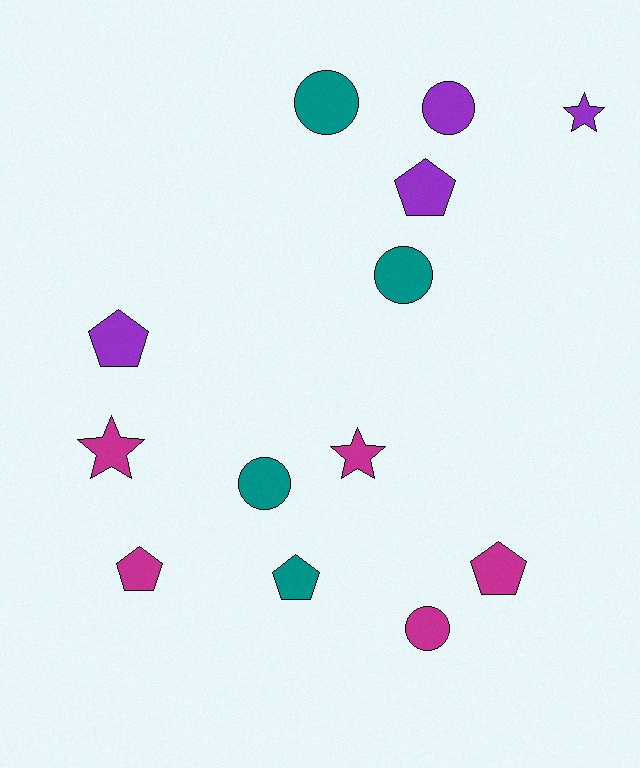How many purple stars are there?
There is 1 purple star.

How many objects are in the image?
There are 13 objects.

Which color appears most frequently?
Magenta, with 5 objects.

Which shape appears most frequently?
Circle, with 5 objects.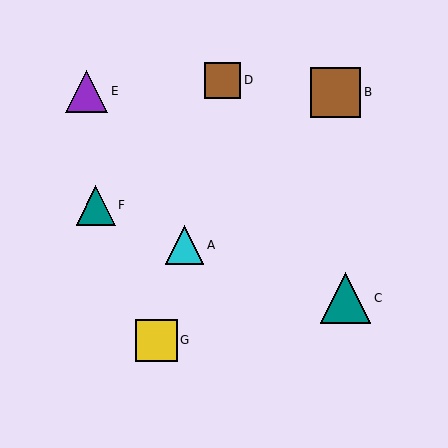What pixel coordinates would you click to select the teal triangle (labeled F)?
Click at (96, 205) to select the teal triangle F.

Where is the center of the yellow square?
The center of the yellow square is at (157, 340).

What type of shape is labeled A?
Shape A is a cyan triangle.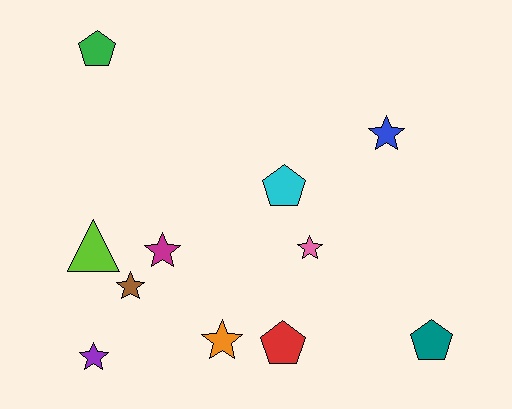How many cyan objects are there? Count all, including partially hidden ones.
There is 1 cyan object.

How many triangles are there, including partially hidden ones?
There is 1 triangle.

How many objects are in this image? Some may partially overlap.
There are 11 objects.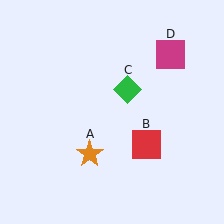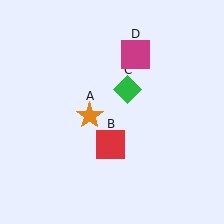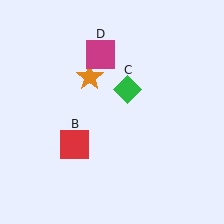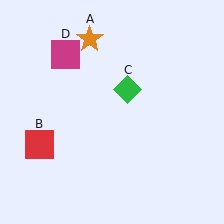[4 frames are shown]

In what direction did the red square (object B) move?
The red square (object B) moved left.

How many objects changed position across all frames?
3 objects changed position: orange star (object A), red square (object B), magenta square (object D).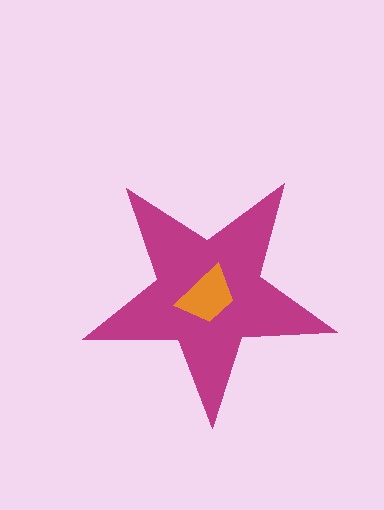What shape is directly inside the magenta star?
The orange trapezoid.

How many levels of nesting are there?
2.